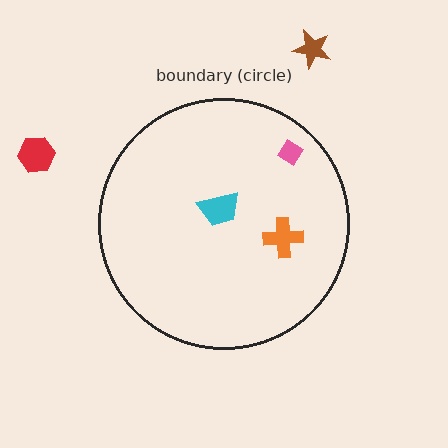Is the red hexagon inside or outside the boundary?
Outside.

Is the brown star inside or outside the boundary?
Outside.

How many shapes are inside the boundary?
3 inside, 2 outside.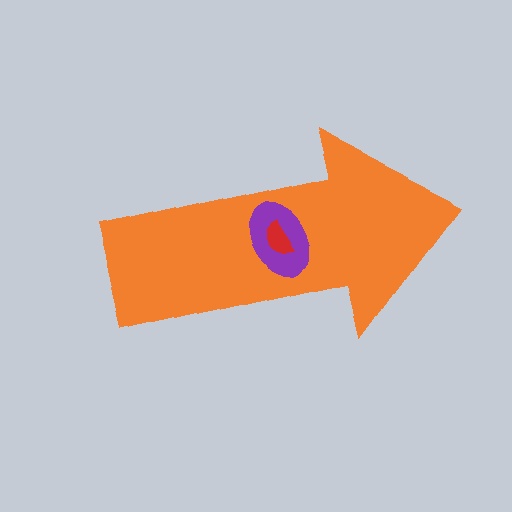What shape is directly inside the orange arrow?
The purple ellipse.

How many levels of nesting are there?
3.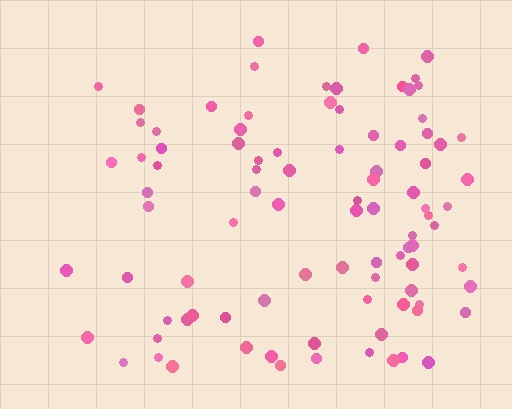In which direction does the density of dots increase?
From left to right, with the right side densest.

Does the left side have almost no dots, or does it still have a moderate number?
Still a moderate number, just noticeably fewer than the right.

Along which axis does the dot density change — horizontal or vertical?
Horizontal.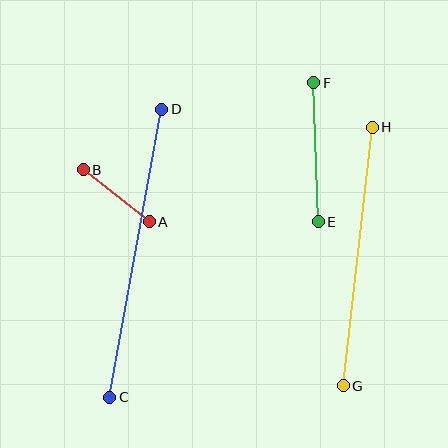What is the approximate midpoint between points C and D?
The midpoint is at approximately (136, 253) pixels.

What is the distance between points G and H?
The distance is approximately 260 pixels.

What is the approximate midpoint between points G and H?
The midpoint is at approximately (358, 256) pixels.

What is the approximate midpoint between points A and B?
The midpoint is at approximately (116, 196) pixels.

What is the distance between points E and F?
The distance is approximately 139 pixels.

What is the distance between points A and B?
The distance is approximately 84 pixels.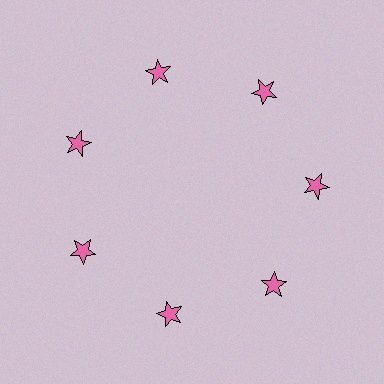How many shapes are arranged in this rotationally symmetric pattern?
There are 7 shapes, arranged in 7 groups of 1.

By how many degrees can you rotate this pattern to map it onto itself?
The pattern maps onto itself every 51 degrees of rotation.